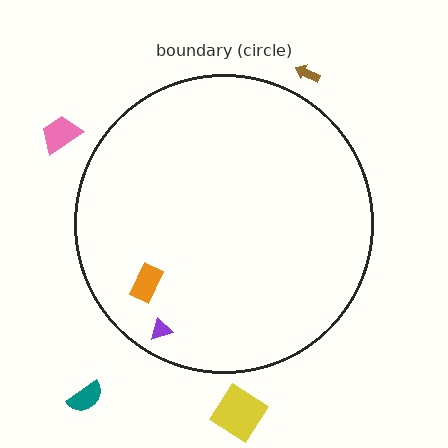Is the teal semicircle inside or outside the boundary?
Outside.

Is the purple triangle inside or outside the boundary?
Inside.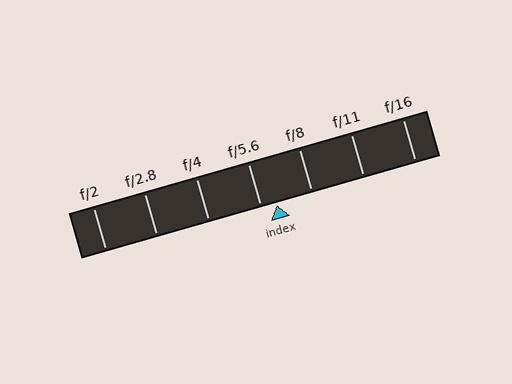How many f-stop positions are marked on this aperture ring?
There are 7 f-stop positions marked.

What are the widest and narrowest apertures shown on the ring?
The widest aperture shown is f/2 and the narrowest is f/16.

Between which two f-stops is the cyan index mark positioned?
The index mark is between f/5.6 and f/8.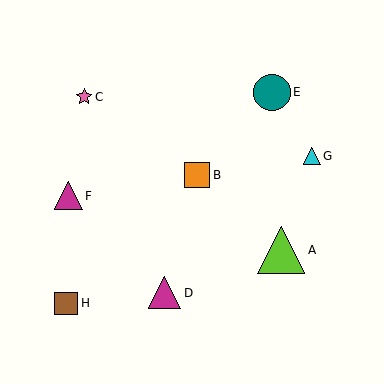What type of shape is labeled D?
Shape D is a magenta triangle.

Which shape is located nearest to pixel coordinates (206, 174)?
The orange square (labeled B) at (197, 175) is nearest to that location.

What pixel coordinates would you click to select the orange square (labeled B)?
Click at (197, 175) to select the orange square B.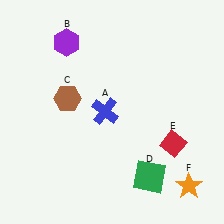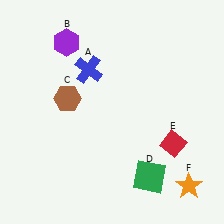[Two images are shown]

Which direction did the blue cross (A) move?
The blue cross (A) moved up.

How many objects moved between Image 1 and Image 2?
1 object moved between the two images.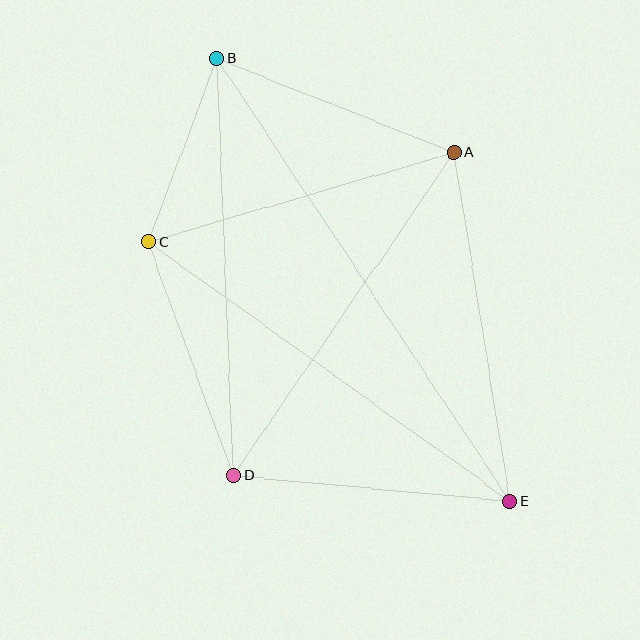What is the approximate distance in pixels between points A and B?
The distance between A and B is approximately 254 pixels.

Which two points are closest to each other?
Points B and C are closest to each other.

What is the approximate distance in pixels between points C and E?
The distance between C and E is approximately 445 pixels.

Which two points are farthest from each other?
Points B and E are farthest from each other.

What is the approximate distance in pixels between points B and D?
The distance between B and D is approximately 417 pixels.